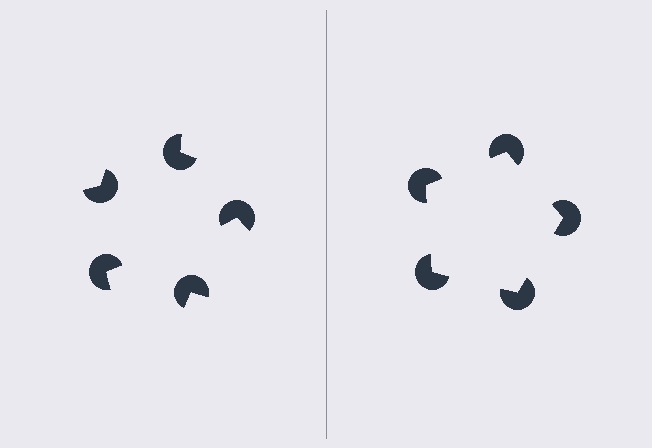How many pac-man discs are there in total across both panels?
10 — 5 on each side.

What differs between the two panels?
The pac-man discs are positioned identically on both sides; only the wedge orientations differ. On the right they align to a pentagon; on the left they are misaligned.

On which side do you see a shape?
An illusory pentagon appears on the right side. On the left side the wedge cuts are rotated, so no coherent shape forms.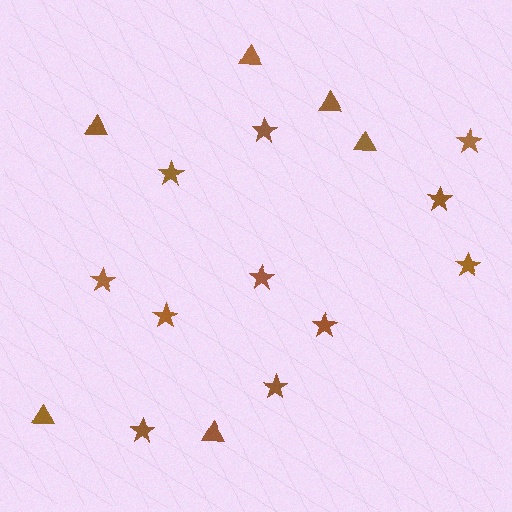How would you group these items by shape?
There are 2 groups: one group of triangles (6) and one group of stars (11).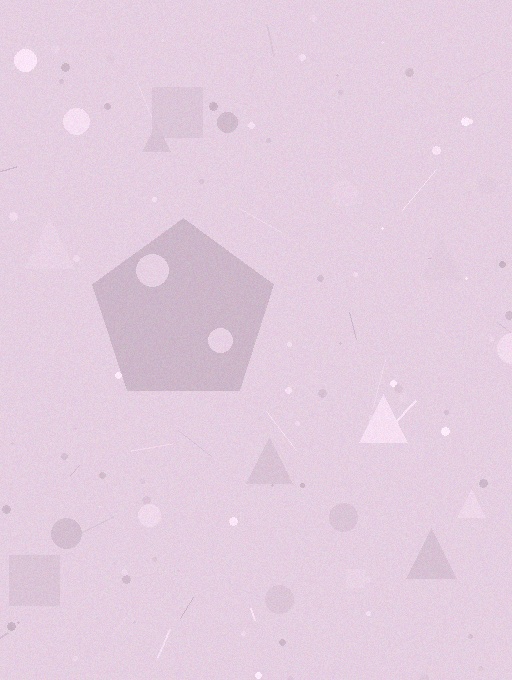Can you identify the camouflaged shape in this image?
The camouflaged shape is a pentagon.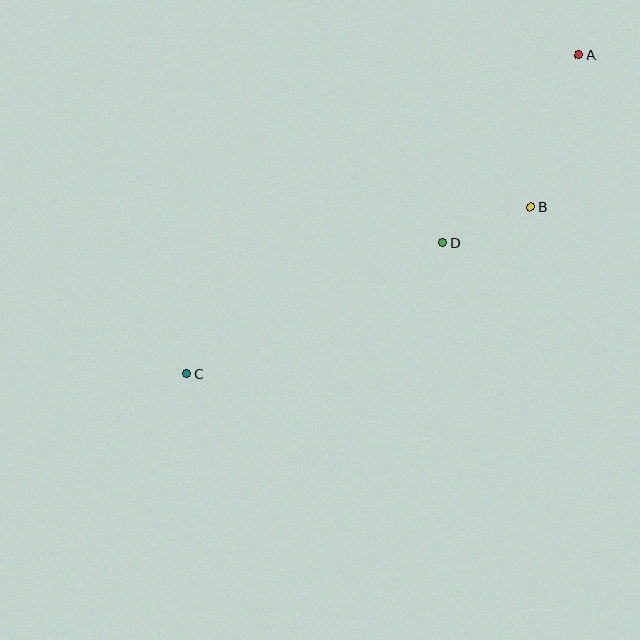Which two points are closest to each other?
Points B and D are closest to each other.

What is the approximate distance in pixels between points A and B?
The distance between A and B is approximately 159 pixels.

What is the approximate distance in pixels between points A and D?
The distance between A and D is approximately 232 pixels.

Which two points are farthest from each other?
Points A and C are farthest from each other.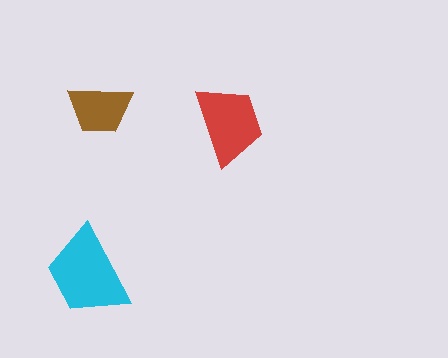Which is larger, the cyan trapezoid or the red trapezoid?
The cyan one.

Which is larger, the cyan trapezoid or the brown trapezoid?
The cyan one.